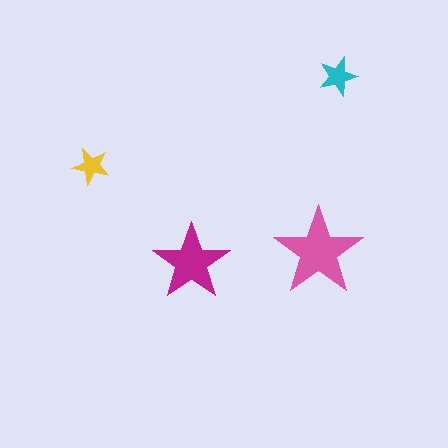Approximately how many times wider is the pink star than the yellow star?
About 2.5 times wider.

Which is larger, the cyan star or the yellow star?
The cyan one.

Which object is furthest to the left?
The yellow star is leftmost.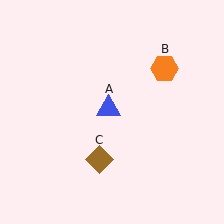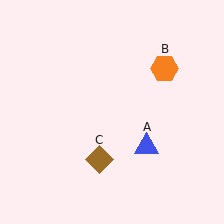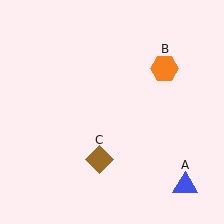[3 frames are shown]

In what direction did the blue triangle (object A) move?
The blue triangle (object A) moved down and to the right.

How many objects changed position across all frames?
1 object changed position: blue triangle (object A).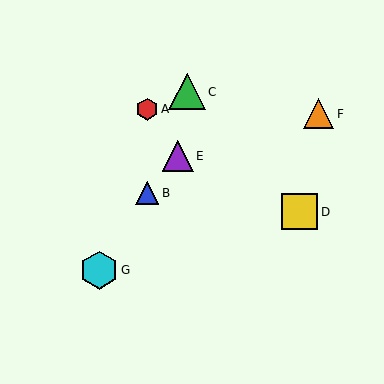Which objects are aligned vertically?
Objects A, B are aligned vertically.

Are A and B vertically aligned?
Yes, both are at x≈147.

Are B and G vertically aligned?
No, B is at x≈147 and G is at x≈99.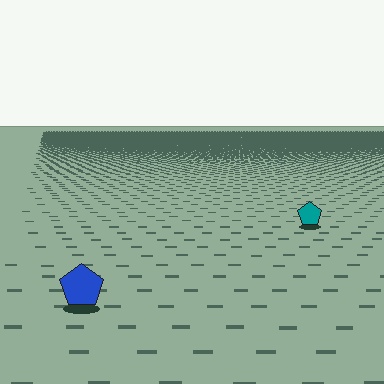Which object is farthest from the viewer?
The teal pentagon is farthest from the viewer. It appears smaller and the ground texture around it is denser.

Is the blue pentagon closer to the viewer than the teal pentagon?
Yes. The blue pentagon is closer — you can tell from the texture gradient: the ground texture is coarser near it.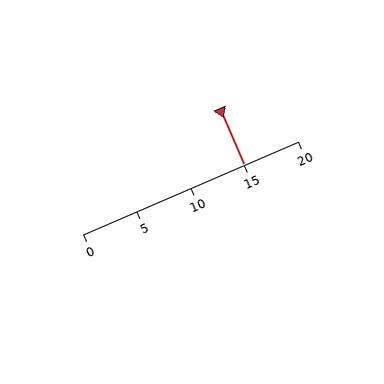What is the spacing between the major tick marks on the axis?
The major ticks are spaced 5 apart.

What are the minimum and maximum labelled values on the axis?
The axis runs from 0 to 20.